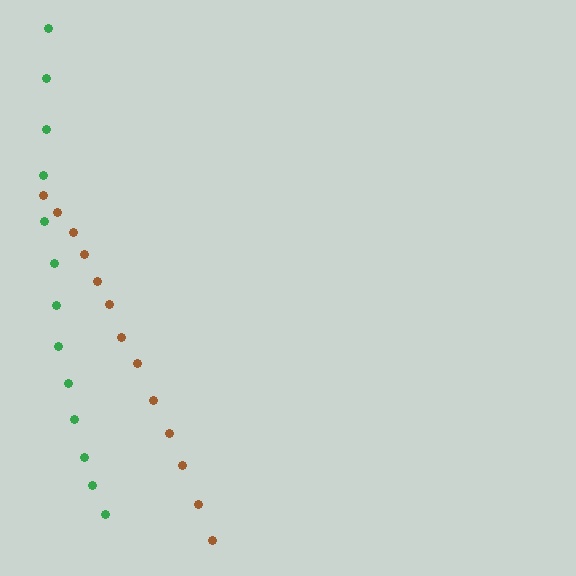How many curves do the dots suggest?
There are 2 distinct paths.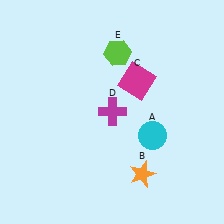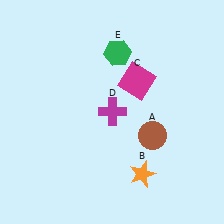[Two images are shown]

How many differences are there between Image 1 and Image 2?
There are 2 differences between the two images.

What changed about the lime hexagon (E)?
In Image 1, E is lime. In Image 2, it changed to green.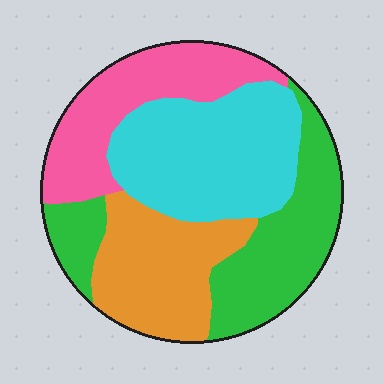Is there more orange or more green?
Green.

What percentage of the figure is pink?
Pink covers 22% of the figure.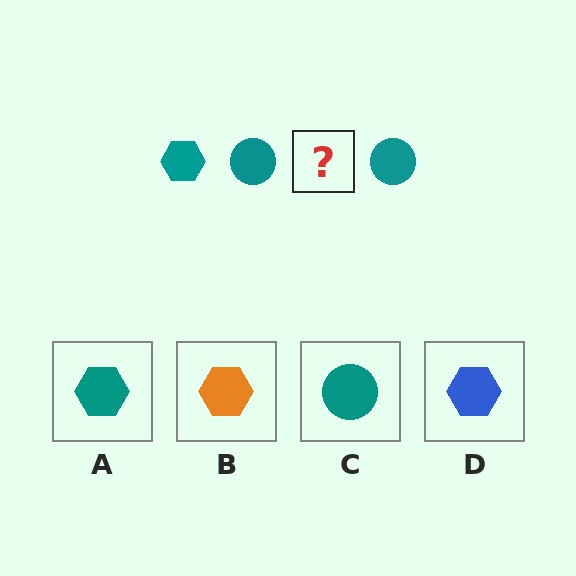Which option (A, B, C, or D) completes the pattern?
A.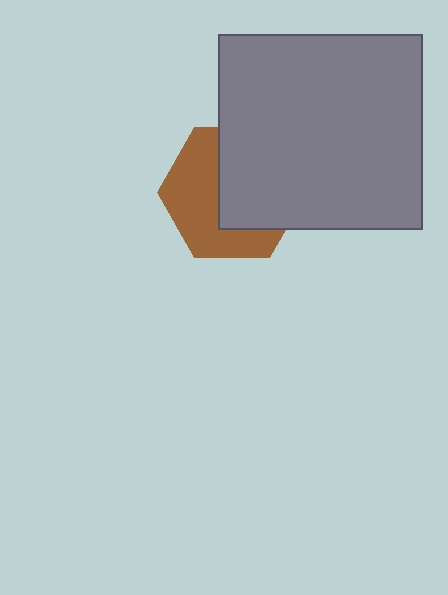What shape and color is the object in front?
The object in front is a gray rectangle.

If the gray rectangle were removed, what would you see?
You would see the complete brown hexagon.